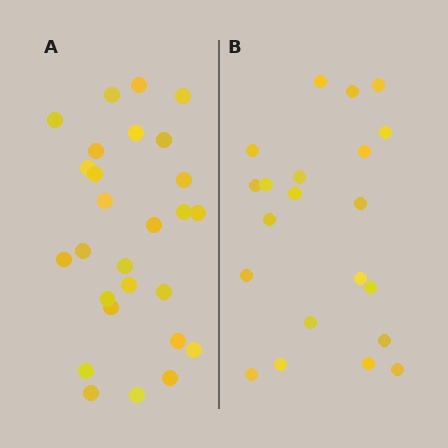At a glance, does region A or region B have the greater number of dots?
Region A (the left region) has more dots.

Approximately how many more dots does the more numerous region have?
Region A has about 6 more dots than region B.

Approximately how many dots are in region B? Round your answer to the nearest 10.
About 20 dots. (The exact count is 21, which rounds to 20.)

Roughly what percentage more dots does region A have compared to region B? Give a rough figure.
About 30% more.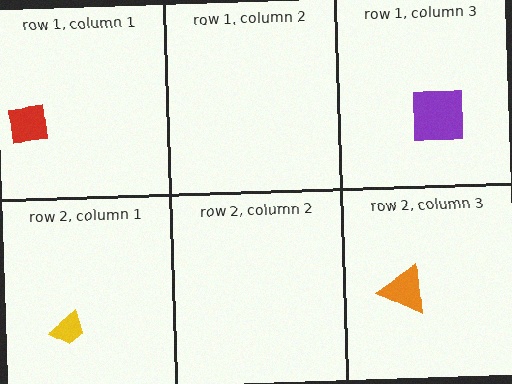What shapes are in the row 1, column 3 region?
The purple square.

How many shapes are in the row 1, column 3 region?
1.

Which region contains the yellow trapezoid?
The row 2, column 1 region.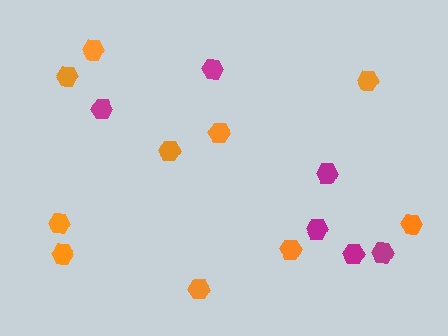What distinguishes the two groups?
There are 2 groups: one group of magenta hexagons (6) and one group of orange hexagons (10).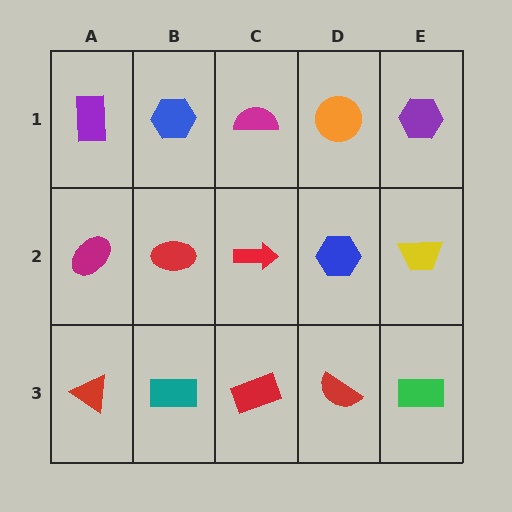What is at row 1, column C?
A magenta semicircle.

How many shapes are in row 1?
5 shapes.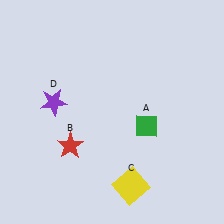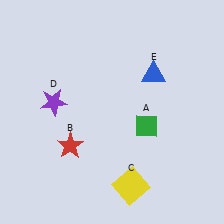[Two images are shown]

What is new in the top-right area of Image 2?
A blue triangle (E) was added in the top-right area of Image 2.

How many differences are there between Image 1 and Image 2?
There is 1 difference between the two images.